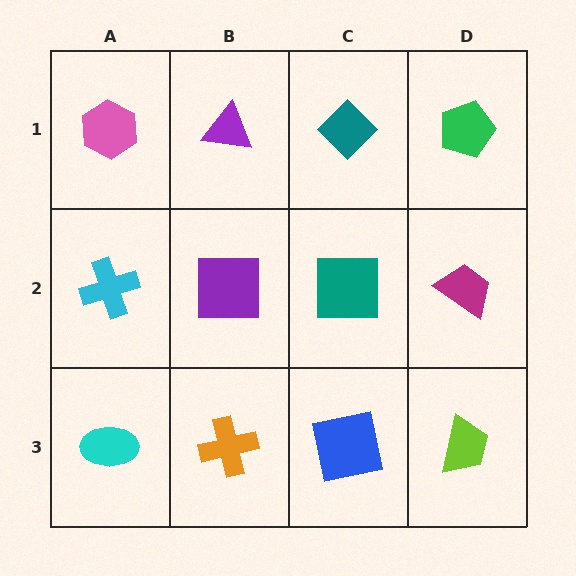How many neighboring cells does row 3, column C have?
3.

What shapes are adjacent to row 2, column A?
A pink hexagon (row 1, column A), a cyan ellipse (row 3, column A), a purple square (row 2, column B).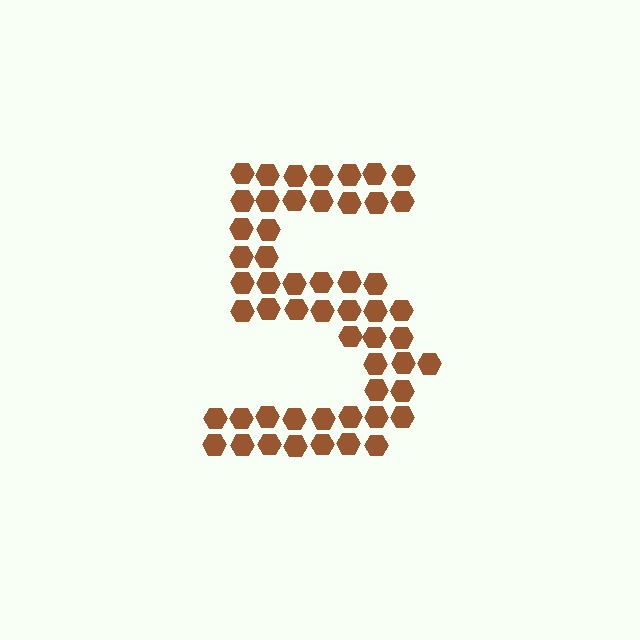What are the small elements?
The small elements are hexagons.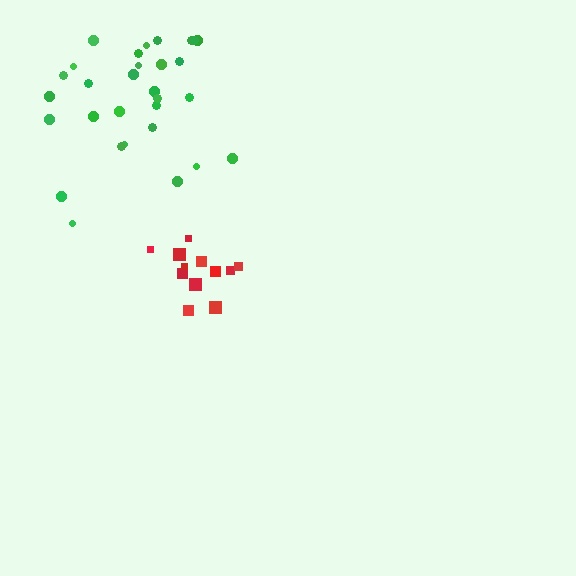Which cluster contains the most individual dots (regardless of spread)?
Green (30).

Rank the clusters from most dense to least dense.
red, green.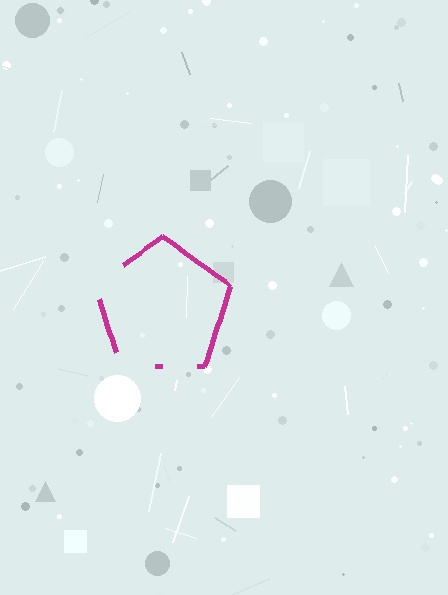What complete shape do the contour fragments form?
The contour fragments form a pentagon.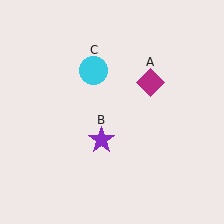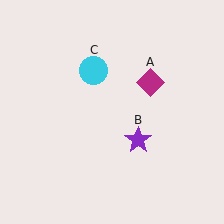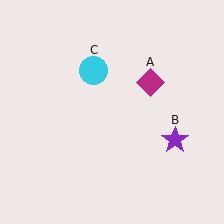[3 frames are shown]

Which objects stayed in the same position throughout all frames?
Magenta diamond (object A) and cyan circle (object C) remained stationary.